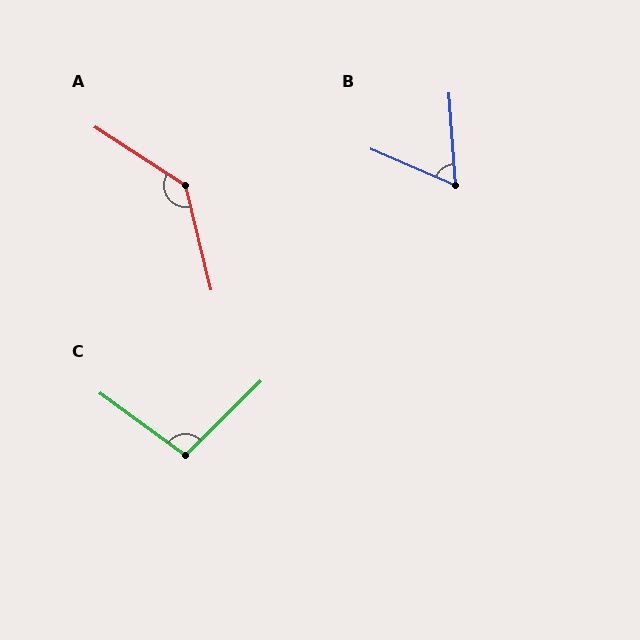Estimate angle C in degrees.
Approximately 99 degrees.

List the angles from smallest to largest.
B (62°), C (99°), A (137°).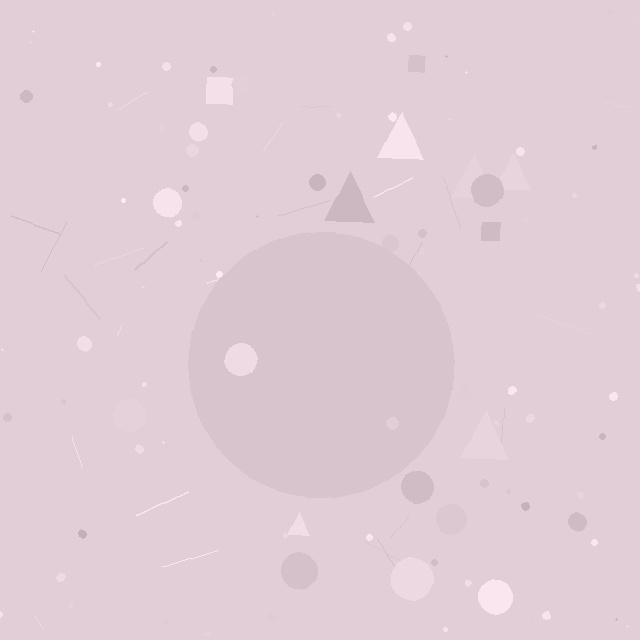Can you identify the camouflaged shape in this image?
The camouflaged shape is a circle.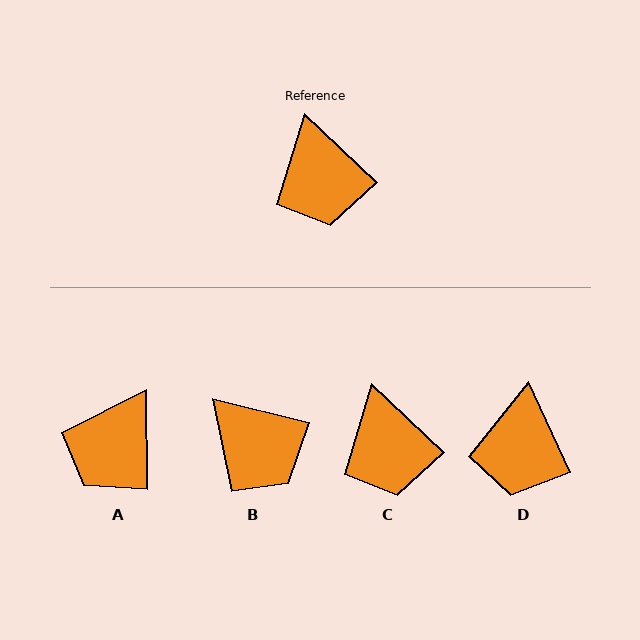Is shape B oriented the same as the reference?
No, it is off by about 29 degrees.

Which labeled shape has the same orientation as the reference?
C.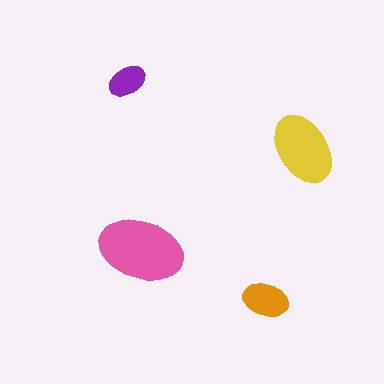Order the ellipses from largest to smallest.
the pink one, the yellow one, the orange one, the purple one.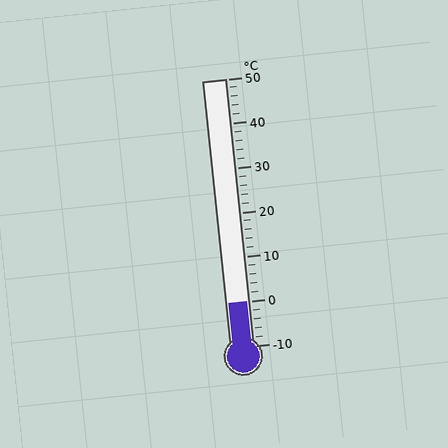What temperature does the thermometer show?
The thermometer shows approximately 0°C.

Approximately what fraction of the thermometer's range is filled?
The thermometer is filled to approximately 15% of its range.